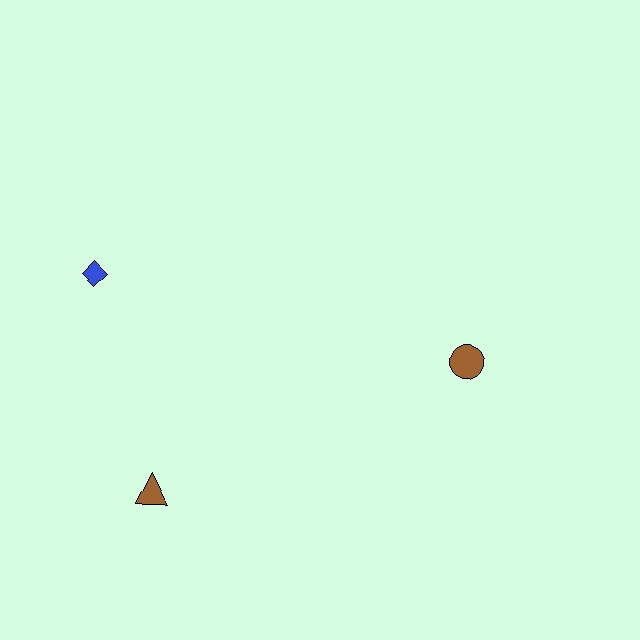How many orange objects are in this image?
There are no orange objects.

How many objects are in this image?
There are 3 objects.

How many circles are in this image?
There is 1 circle.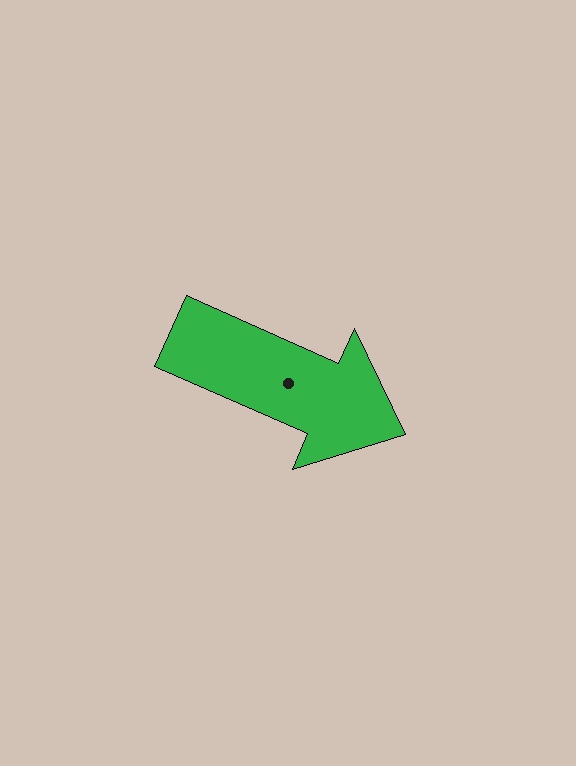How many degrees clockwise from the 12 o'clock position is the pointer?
Approximately 114 degrees.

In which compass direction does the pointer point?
Southeast.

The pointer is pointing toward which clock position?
Roughly 4 o'clock.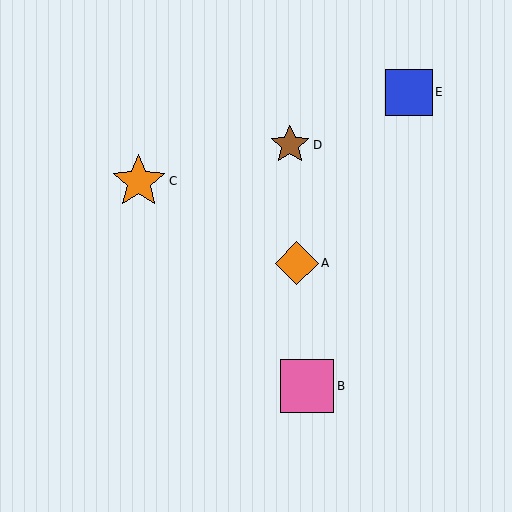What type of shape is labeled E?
Shape E is a blue square.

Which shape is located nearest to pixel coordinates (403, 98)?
The blue square (labeled E) at (409, 92) is nearest to that location.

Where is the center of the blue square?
The center of the blue square is at (409, 92).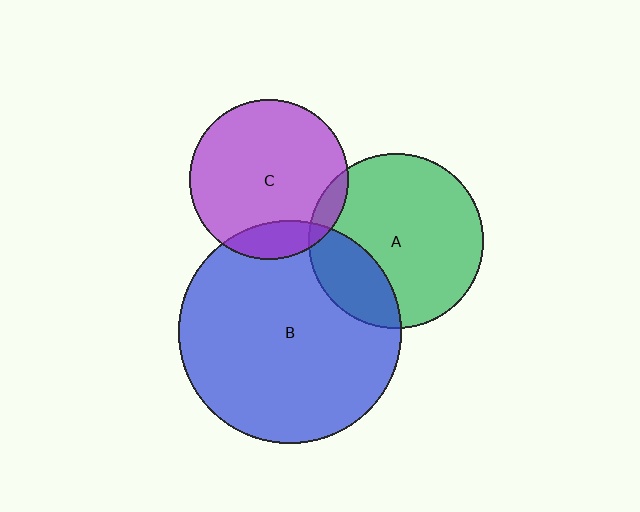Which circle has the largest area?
Circle B (blue).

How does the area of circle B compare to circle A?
Approximately 1.6 times.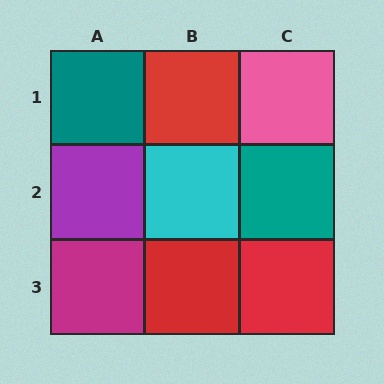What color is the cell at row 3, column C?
Red.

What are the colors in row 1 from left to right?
Teal, red, pink.